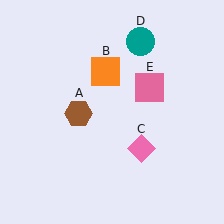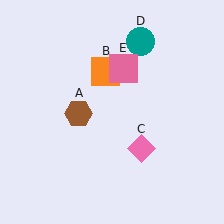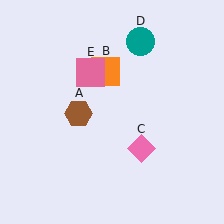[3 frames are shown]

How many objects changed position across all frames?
1 object changed position: pink square (object E).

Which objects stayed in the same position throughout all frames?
Brown hexagon (object A) and orange square (object B) and pink diamond (object C) and teal circle (object D) remained stationary.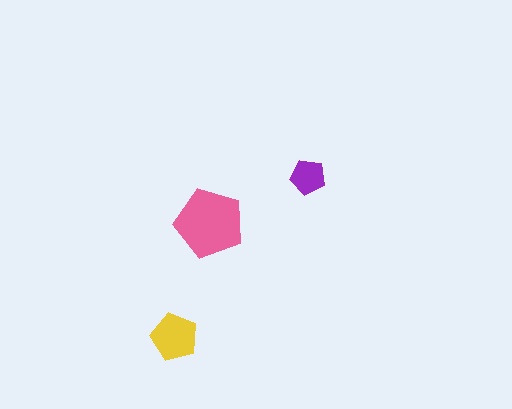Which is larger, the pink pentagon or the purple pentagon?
The pink one.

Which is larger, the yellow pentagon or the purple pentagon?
The yellow one.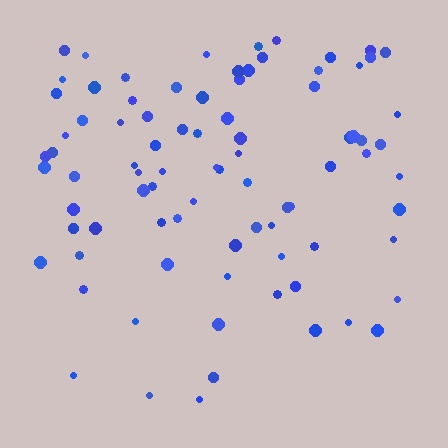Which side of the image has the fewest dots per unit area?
The bottom.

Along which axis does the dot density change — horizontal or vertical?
Vertical.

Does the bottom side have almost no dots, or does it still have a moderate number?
Still a moderate number, just noticeably fewer than the top.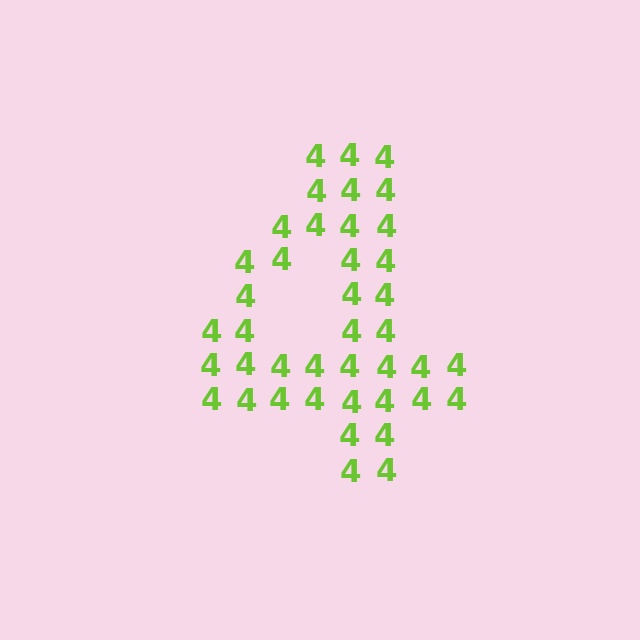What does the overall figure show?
The overall figure shows the digit 4.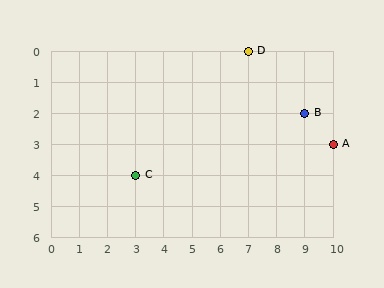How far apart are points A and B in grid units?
Points A and B are 1 column and 1 row apart (about 1.4 grid units diagonally).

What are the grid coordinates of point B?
Point B is at grid coordinates (9, 2).